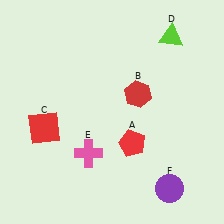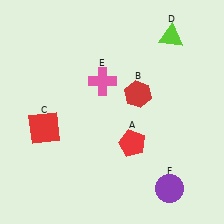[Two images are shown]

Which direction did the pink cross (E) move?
The pink cross (E) moved up.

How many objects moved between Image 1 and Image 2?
1 object moved between the two images.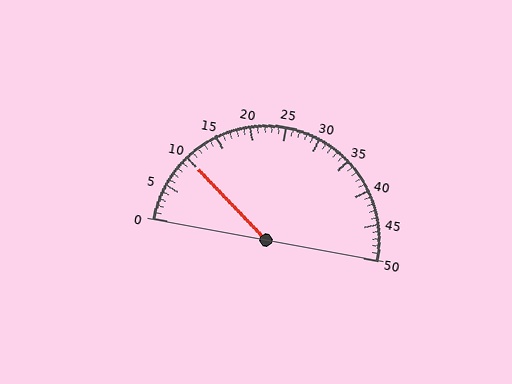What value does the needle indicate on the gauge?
The needle indicates approximately 10.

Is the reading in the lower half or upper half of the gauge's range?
The reading is in the lower half of the range (0 to 50).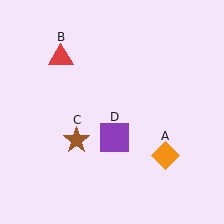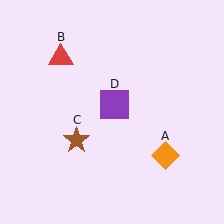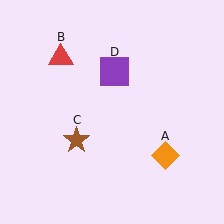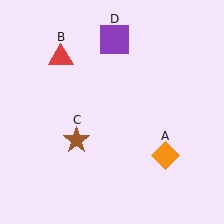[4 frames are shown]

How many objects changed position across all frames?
1 object changed position: purple square (object D).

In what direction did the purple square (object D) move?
The purple square (object D) moved up.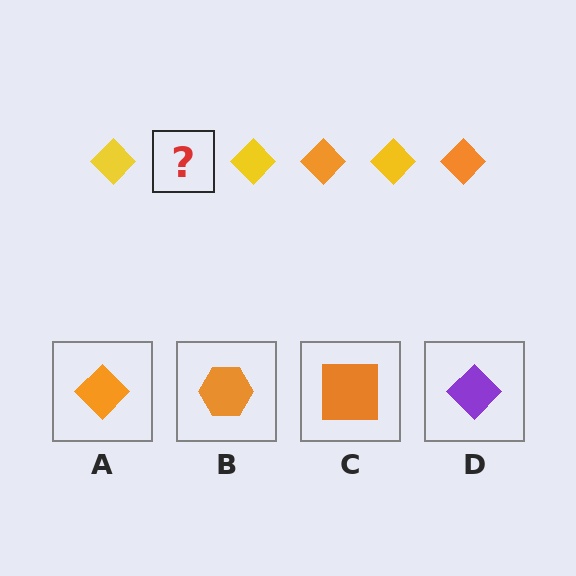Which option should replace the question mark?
Option A.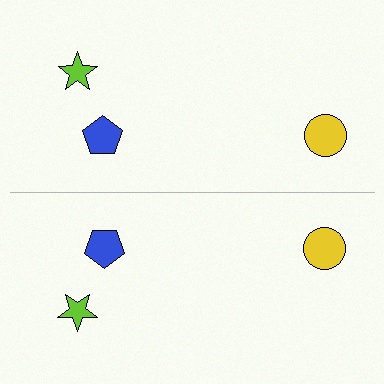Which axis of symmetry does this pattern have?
The pattern has a horizontal axis of symmetry running through the center of the image.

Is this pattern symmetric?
Yes, this pattern has bilateral (reflection) symmetry.